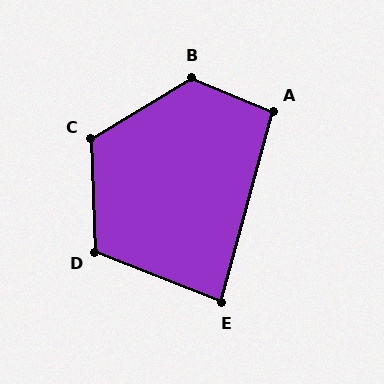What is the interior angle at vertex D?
Approximately 114 degrees (obtuse).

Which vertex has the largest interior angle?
B, at approximately 126 degrees.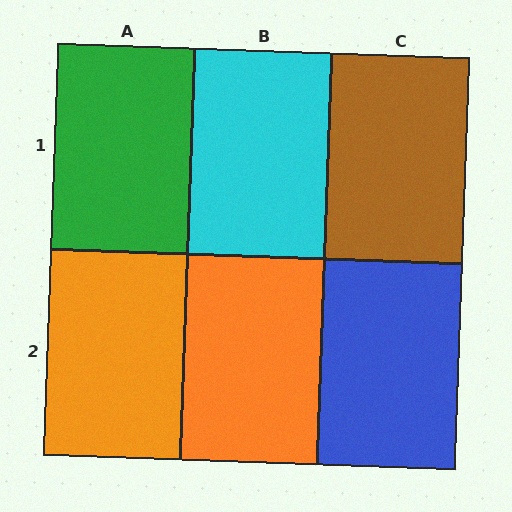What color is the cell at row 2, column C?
Blue.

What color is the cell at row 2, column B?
Orange.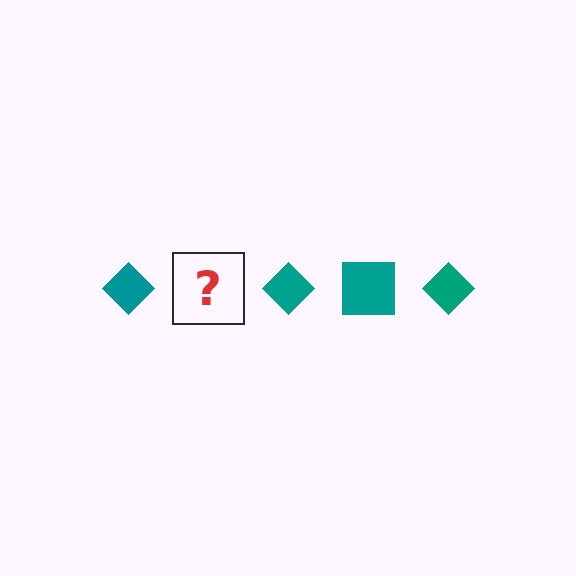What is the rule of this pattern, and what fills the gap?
The rule is that the pattern cycles through diamond, square shapes in teal. The gap should be filled with a teal square.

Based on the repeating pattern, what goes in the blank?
The blank should be a teal square.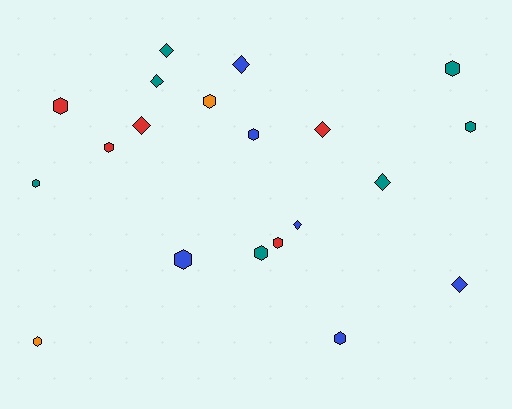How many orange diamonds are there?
There are no orange diamonds.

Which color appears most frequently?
Teal, with 7 objects.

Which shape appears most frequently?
Hexagon, with 12 objects.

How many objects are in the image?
There are 20 objects.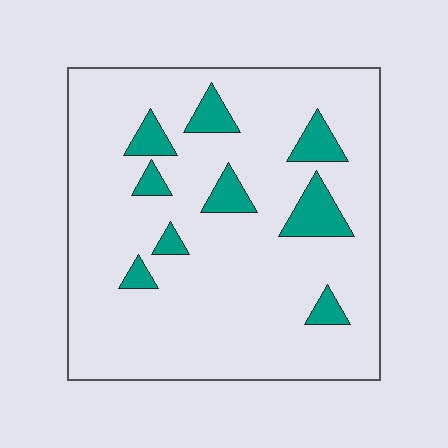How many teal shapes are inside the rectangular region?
9.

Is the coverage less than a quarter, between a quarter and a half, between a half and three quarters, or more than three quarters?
Less than a quarter.